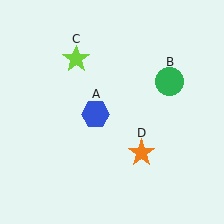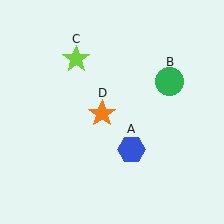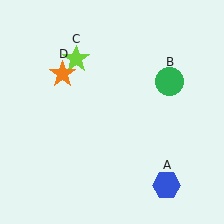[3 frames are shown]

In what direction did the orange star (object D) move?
The orange star (object D) moved up and to the left.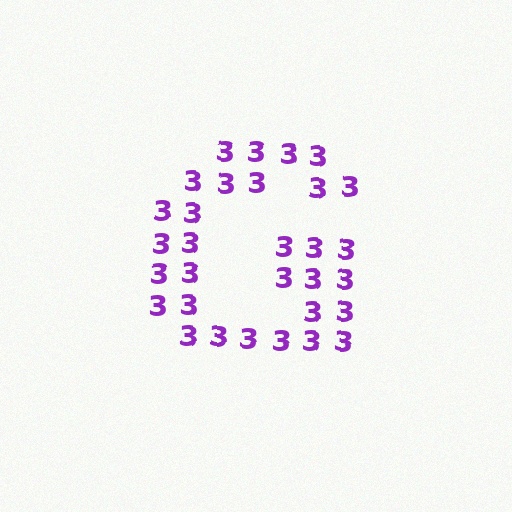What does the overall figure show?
The overall figure shows the letter G.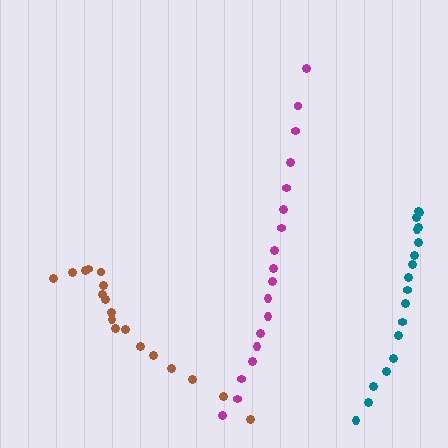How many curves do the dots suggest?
There are 3 distinct paths.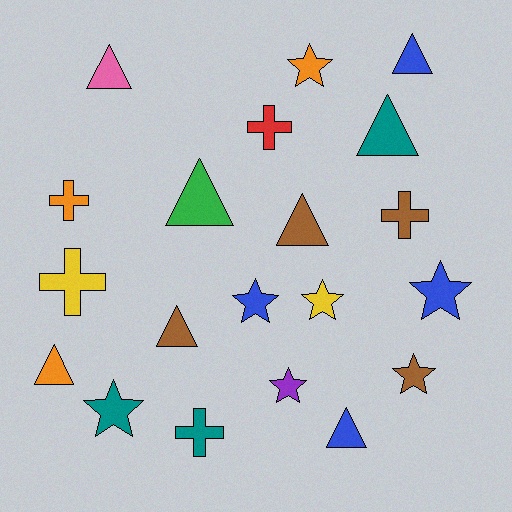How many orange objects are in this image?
There are 3 orange objects.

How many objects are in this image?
There are 20 objects.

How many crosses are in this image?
There are 5 crosses.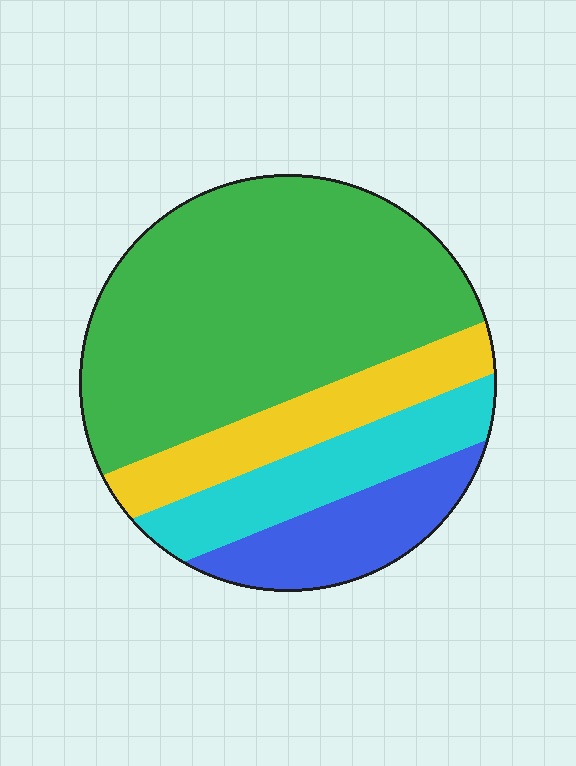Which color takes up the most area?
Green, at roughly 55%.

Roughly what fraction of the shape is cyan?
Cyan covers about 15% of the shape.